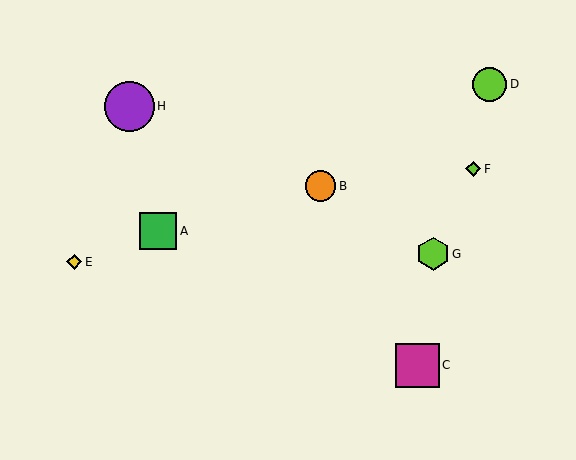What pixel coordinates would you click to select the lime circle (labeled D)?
Click at (490, 84) to select the lime circle D.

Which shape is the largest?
The purple circle (labeled H) is the largest.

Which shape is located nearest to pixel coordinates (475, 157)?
The lime diamond (labeled F) at (473, 169) is nearest to that location.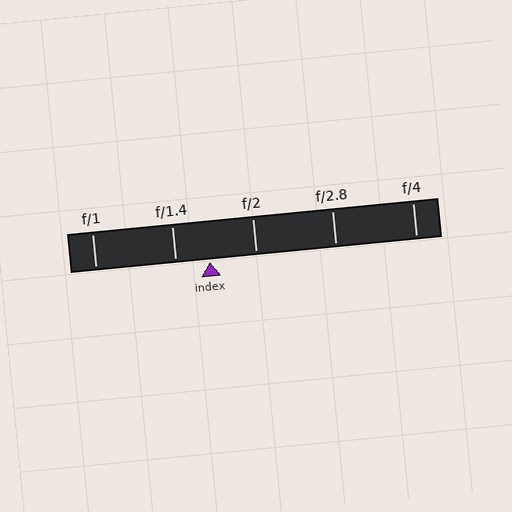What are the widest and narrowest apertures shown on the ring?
The widest aperture shown is f/1 and the narrowest is f/4.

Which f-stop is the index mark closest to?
The index mark is closest to f/1.4.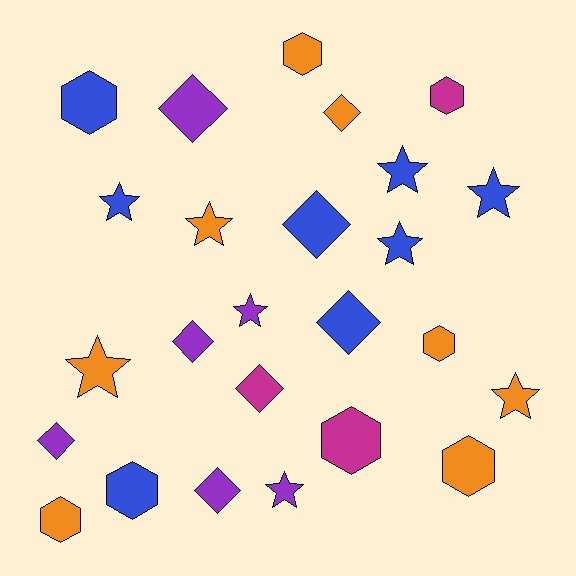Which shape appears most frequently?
Star, with 9 objects.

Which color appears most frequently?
Blue, with 8 objects.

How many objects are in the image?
There are 25 objects.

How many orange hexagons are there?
There are 4 orange hexagons.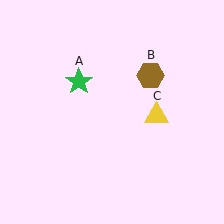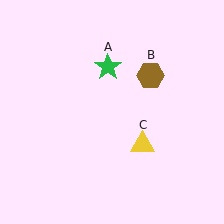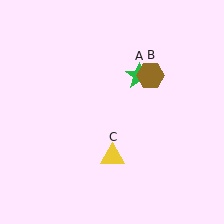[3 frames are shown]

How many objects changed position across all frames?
2 objects changed position: green star (object A), yellow triangle (object C).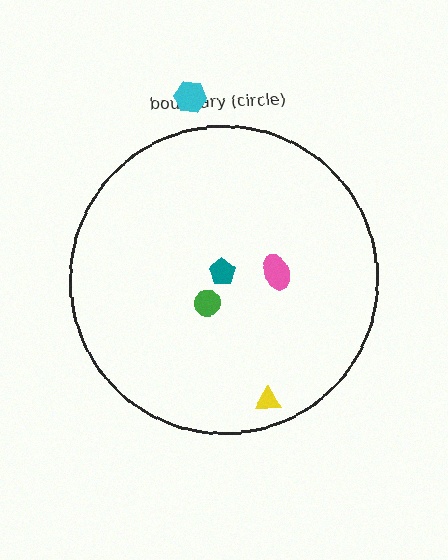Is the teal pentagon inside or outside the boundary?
Inside.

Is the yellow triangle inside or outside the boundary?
Inside.